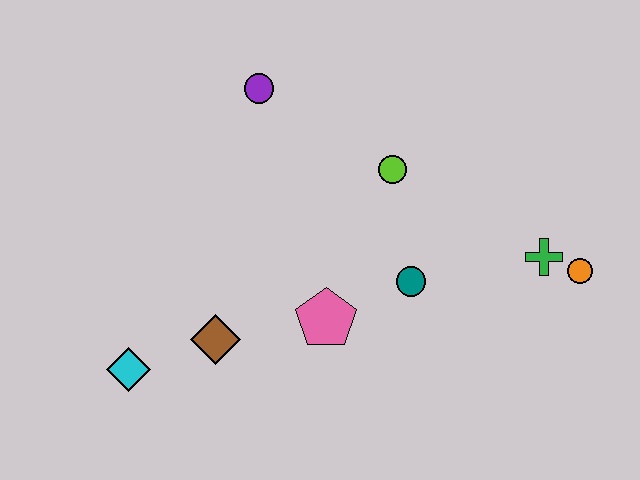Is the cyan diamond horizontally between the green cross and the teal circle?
No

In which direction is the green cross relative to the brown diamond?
The green cross is to the right of the brown diamond.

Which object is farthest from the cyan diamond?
The orange circle is farthest from the cyan diamond.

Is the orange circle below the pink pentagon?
No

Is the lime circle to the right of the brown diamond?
Yes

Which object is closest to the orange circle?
The green cross is closest to the orange circle.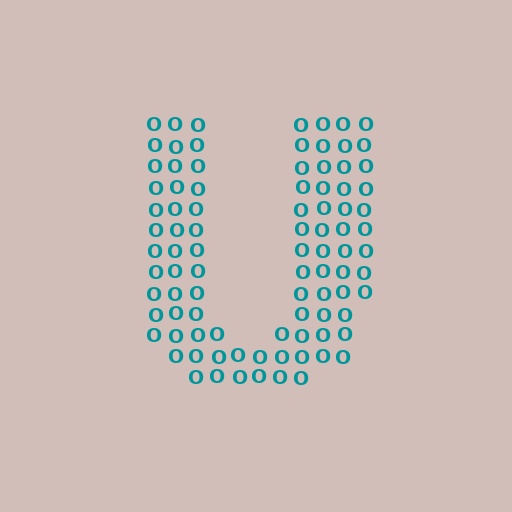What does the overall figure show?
The overall figure shows the letter U.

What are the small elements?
The small elements are letter O's.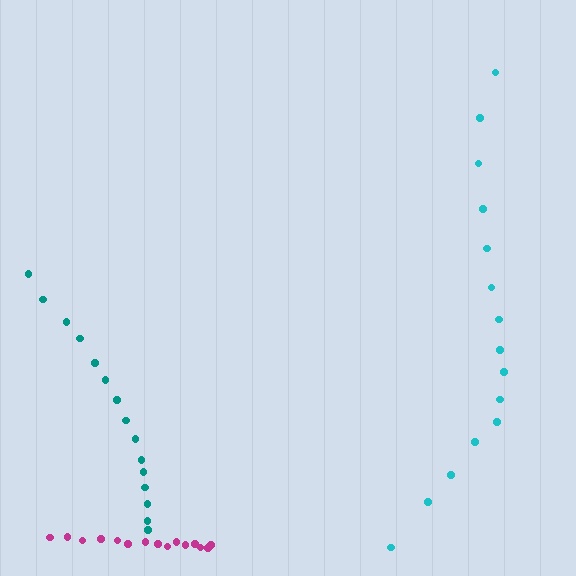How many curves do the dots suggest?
There are 3 distinct paths.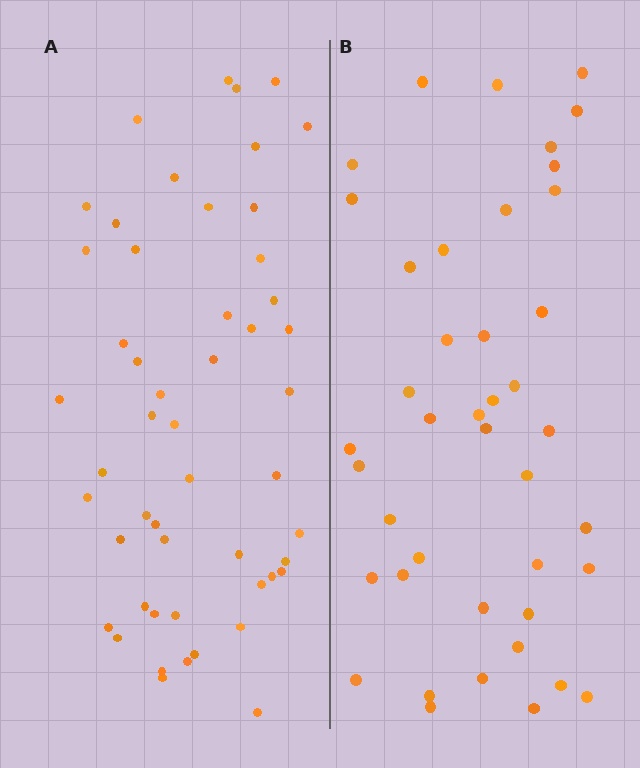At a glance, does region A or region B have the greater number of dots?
Region A (the left region) has more dots.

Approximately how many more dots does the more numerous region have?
Region A has roughly 8 or so more dots than region B.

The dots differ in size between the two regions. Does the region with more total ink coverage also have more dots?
No. Region B has more total ink coverage because its dots are larger, but region A actually contains more individual dots. Total area can be misleading — the number of items is what matters here.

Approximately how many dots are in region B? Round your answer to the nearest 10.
About 40 dots. (The exact count is 42, which rounds to 40.)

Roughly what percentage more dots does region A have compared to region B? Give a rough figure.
About 20% more.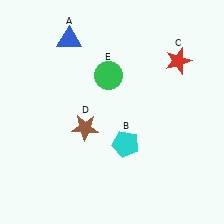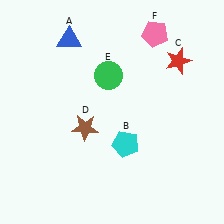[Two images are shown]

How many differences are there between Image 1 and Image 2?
There is 1 difference between the two images.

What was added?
A pink pentagon (F) was added in Image 2.